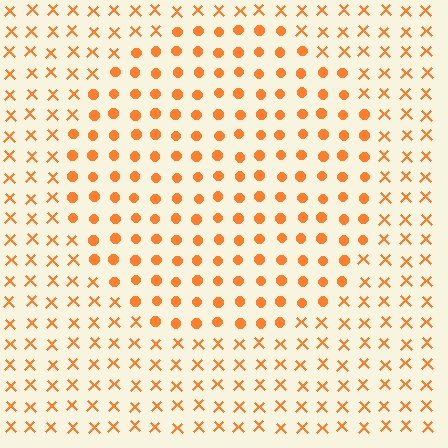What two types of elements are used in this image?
The image uses circles inside the circle region and X marks outside it.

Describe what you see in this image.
The image is filled with small orange elements arranged in a uniform grid. A circle-shaped region contains circles, while the surrounding area contains X marks. The boundary is defined purely by the change in element shape.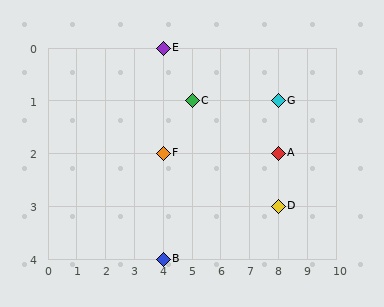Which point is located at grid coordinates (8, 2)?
Point A is at (8, 2).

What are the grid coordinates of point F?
Point F is at grid coordinates (4, 2).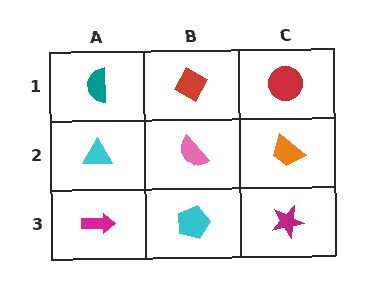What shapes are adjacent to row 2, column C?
A red circle (row 1, column C), a magenta star (row 3, column C), a pink semicircle (row 2, column B).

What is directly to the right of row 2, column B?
An orange trapezoid.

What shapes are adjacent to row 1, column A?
A cyan triangle (row 2, column A), a red diamond (row 1, column B).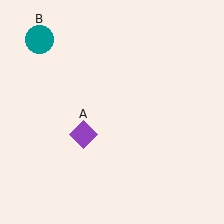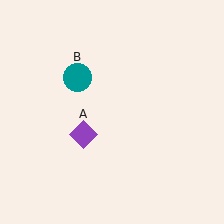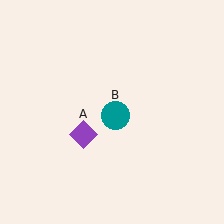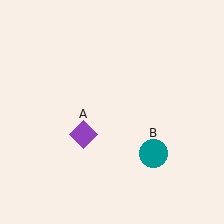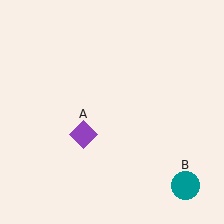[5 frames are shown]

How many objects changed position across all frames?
1 object changed position: teal circle (object B).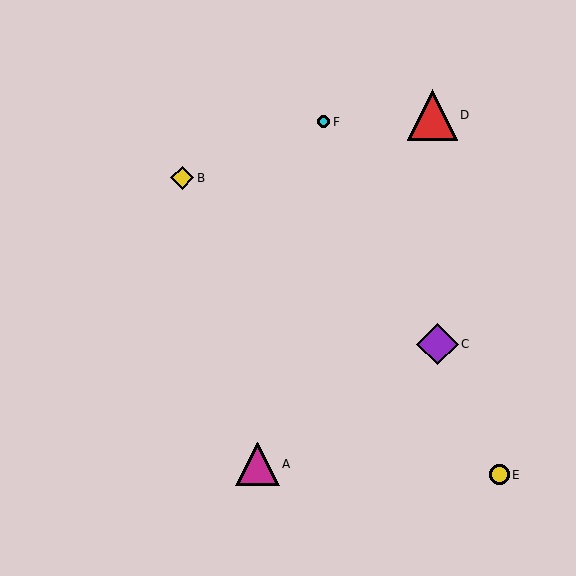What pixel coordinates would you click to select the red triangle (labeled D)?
Click at (432, 115) to select the red triangle D.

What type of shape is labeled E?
Shape E is a yellow circle.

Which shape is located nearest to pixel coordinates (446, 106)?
The red triangle (labeled D) at (432, 115) is nearest to that location.